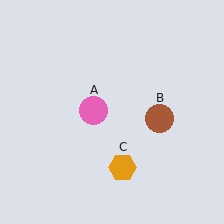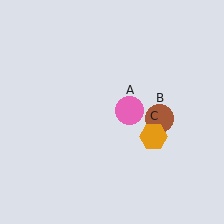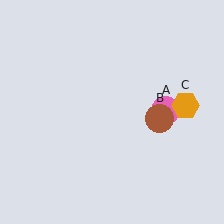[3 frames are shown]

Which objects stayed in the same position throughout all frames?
Brown circle (object B) remained stationary.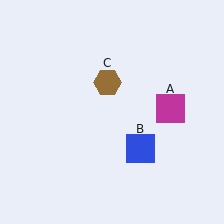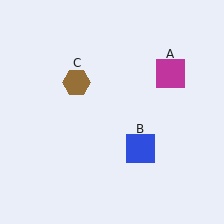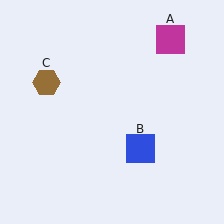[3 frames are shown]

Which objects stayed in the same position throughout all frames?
Blue square (object B) remained stationary.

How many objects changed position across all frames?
2 objects changed position: magenta square (object A), brown hexagon (object C).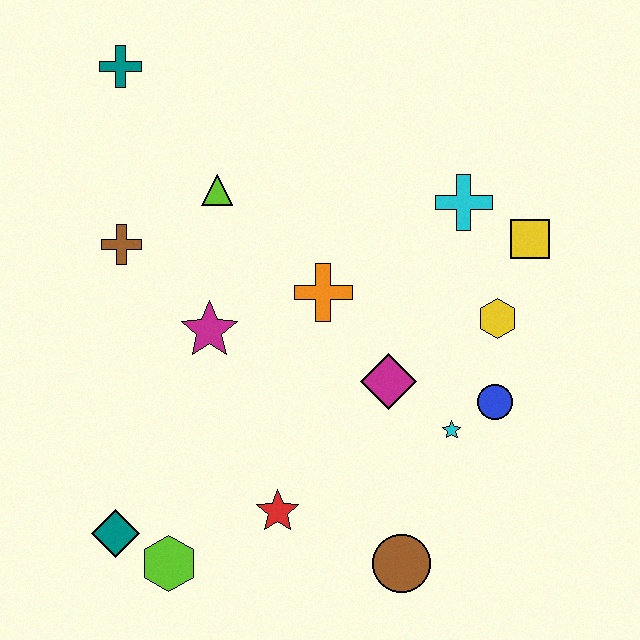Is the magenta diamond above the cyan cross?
No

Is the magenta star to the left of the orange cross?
Yes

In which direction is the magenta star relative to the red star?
The magenta star is above the red star.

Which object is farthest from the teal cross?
The brown circle is farthest from the teal cross.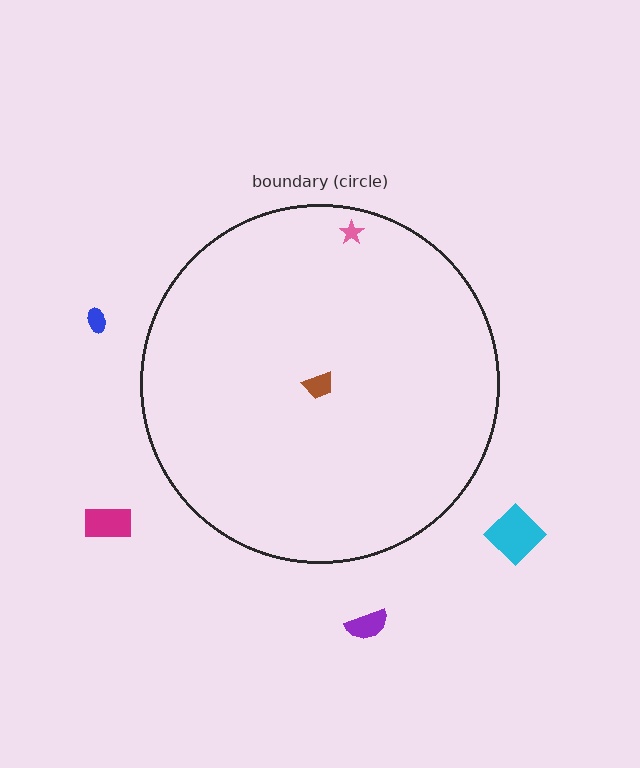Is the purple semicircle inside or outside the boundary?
Outside.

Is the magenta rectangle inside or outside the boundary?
Outside.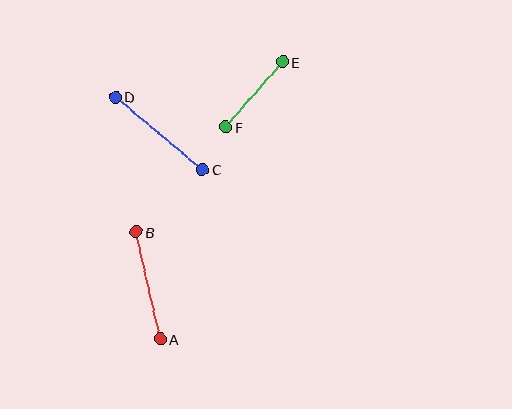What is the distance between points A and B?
The distance is approximately 110 pixels.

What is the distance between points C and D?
The distance is approximately 113 pixels.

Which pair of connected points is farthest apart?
Points C and D are farthest apart.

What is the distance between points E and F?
The distance is approximately 86 pixels.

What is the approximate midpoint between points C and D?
The midpoint is at approximately (159, 133) pixels.